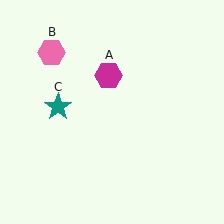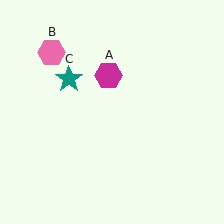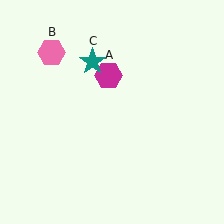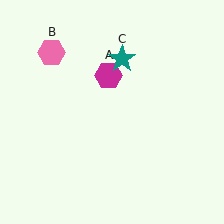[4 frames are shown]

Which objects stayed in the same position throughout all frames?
Magenta hexagon (object A) and pink hexagon (object B) remained stationary.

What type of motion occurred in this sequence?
The teal star (object C) rotated clockwise around the center of the scene.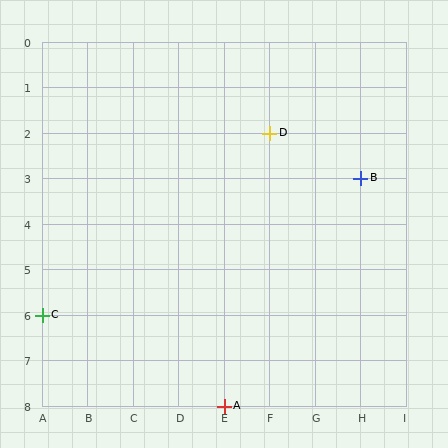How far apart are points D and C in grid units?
Points D and C are 5 columns and 4 rows apart (about 6.4 grid units diagonally).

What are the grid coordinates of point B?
Point B is at grid coordinates (H, 3).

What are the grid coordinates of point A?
Point A is at grid coordinates (E, 8).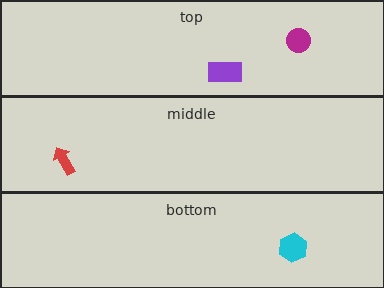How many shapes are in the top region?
2.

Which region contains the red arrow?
The middle region.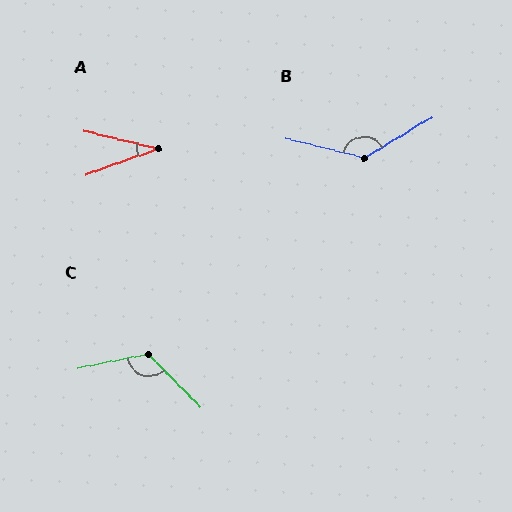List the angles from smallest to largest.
A (33°), C (123°), B (135°).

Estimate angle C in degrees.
Approximately 123 degrees.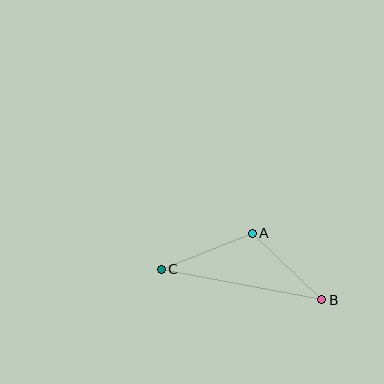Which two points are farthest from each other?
Points B and C are farthest from each other.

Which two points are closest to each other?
Points A and B are closest to each other.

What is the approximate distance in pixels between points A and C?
The distance between A and C is approximately 98 pixels.